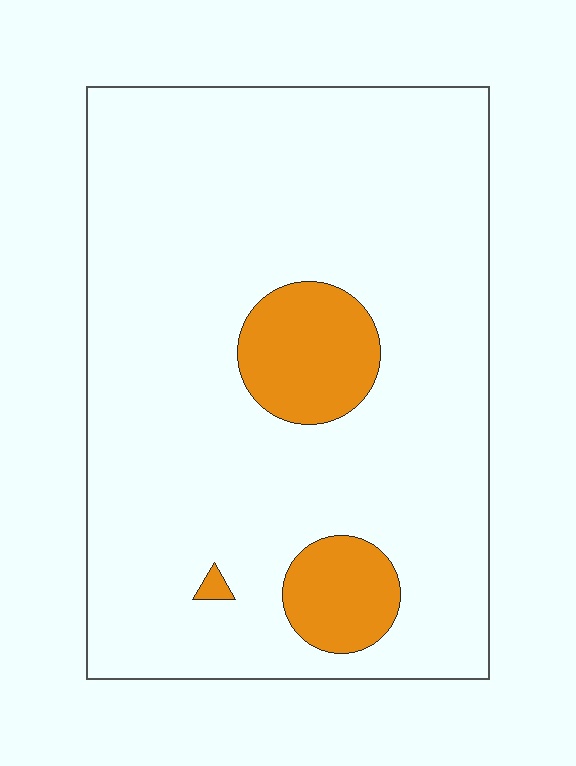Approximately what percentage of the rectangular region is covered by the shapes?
Approximately 10%.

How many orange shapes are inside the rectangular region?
3.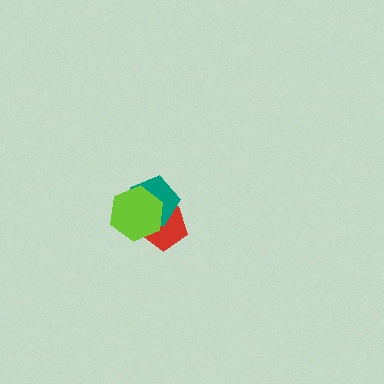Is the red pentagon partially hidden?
Yes, it is partially covered by another shape.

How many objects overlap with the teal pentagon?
2 objects overlap with the teal pentagon.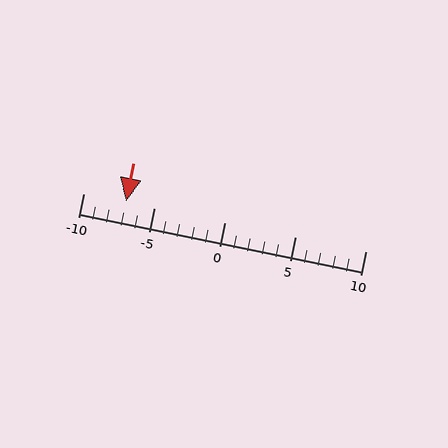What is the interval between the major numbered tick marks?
The major tick marks are spaced 5 units apart.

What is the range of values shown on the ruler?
The ruler shows values from -10 to 10.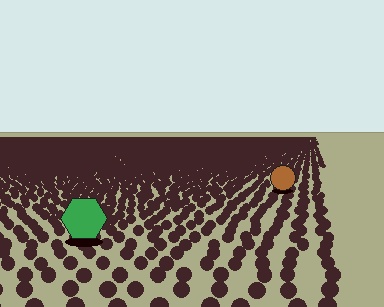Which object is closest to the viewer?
The green hexagon is closest. The texture marks near it are larger and more spread out.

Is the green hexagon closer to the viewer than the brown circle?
Yes. The green hexagon is closer — you can tell from the texture gradient: the ground texture is coarser near it.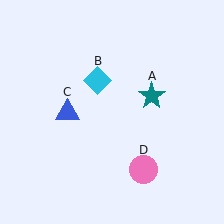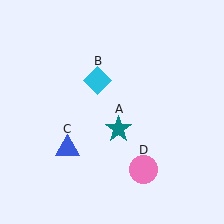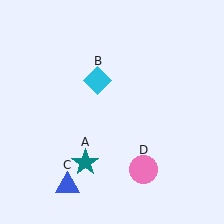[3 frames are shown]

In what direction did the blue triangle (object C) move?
The blue triangle (object C) moved down.